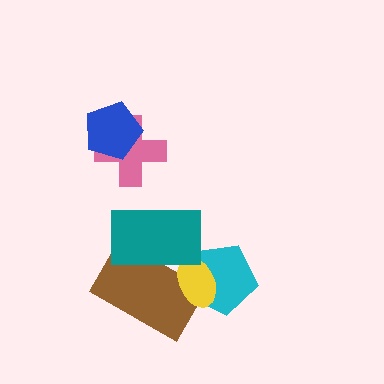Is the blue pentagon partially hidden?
No, no other shape covers it.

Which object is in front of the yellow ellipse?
The teal rectangle is in front of the yellow ellipse.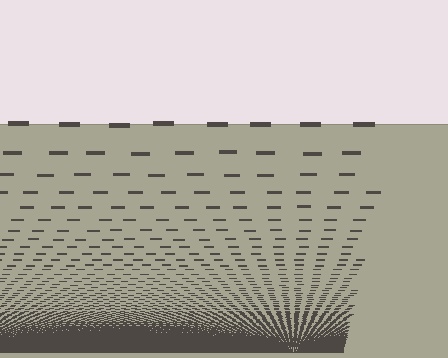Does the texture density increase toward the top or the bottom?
Density increases toward the bottom.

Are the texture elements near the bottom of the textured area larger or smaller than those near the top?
Smaller. The gradient is inverted — elements near the bottom are smaller and denser.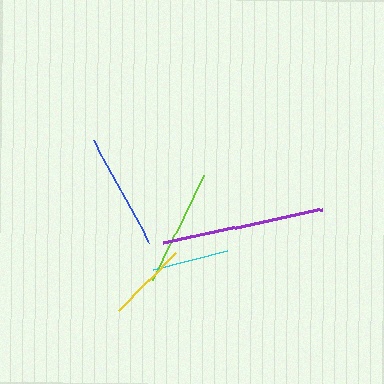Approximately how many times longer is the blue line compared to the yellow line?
The blue line is approximately 1.4 times the length of the yellow line.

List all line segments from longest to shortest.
From longest to shortest: purple, blue, lime, yellow, cyan.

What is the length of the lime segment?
The lime segment is approximately 117 pixels long.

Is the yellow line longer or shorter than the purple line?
The purple line is longer than the yellow line.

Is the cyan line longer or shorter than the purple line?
The purple line is longer than the cyan line.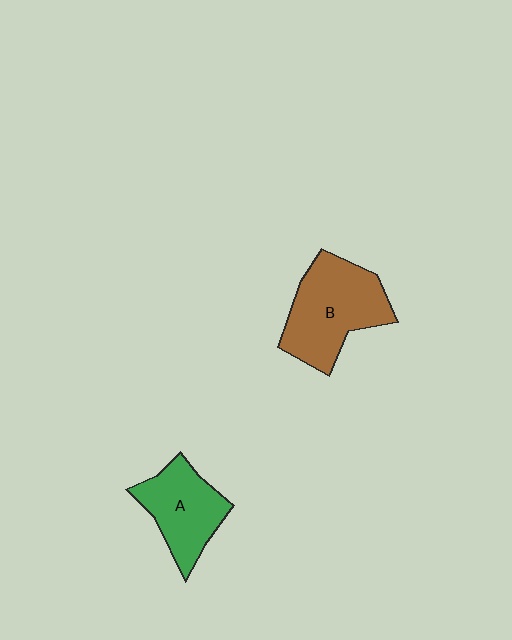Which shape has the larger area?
Shape B (brown).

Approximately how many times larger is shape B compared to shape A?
Approximately 1.3 times.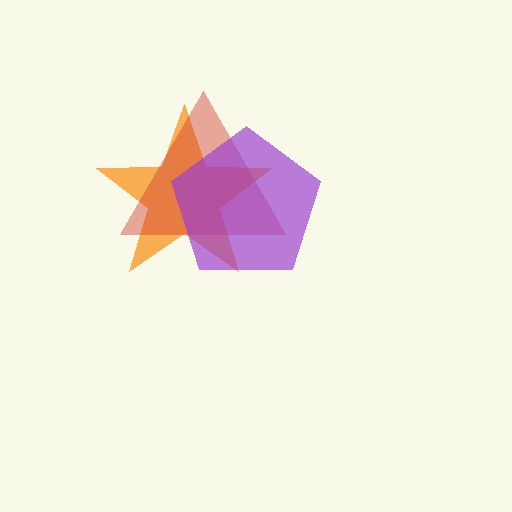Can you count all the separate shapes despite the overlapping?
Yes, there are 3 separate shapes.